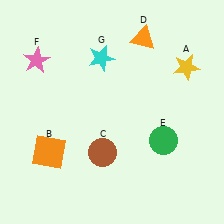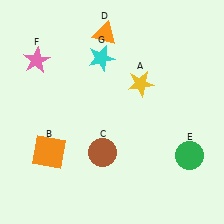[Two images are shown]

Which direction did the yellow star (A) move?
The yellow star (A) moved left.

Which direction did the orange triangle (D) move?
The orange triangle (D) moved left.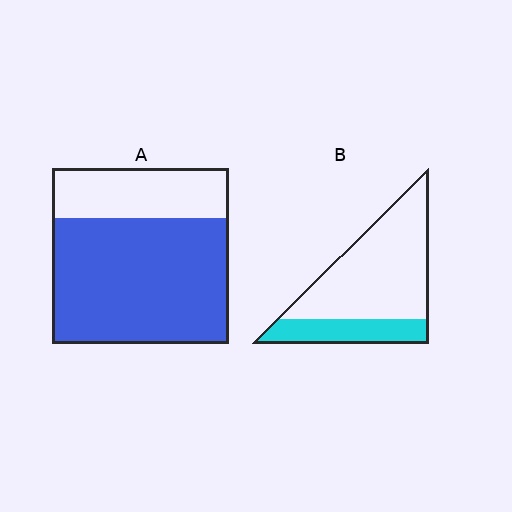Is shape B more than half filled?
No.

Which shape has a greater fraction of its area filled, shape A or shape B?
Shape A.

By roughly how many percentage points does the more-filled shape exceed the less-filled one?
By roughly 45 percentage points (A over B).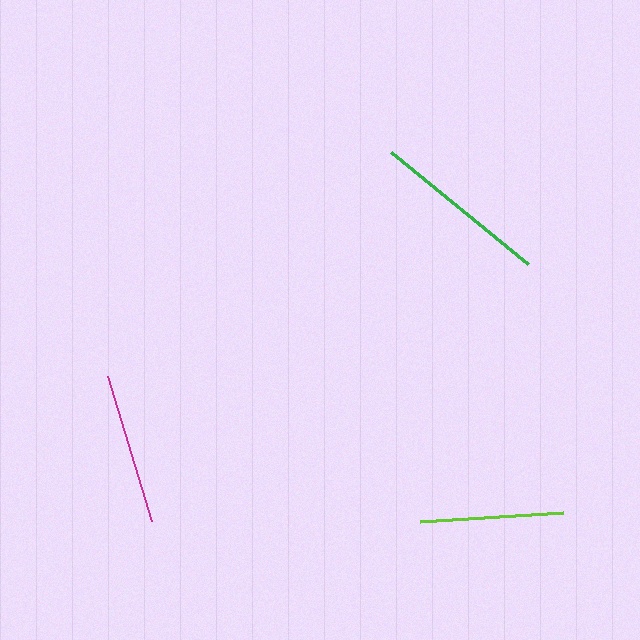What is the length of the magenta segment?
The magenta segment is approximately 152 pixels long.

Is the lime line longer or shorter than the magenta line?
The magenta line is longer than the lime line.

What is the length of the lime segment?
The lime segment is approximately 143 pixels long.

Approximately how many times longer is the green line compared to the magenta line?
The green line is approximately 1.2 times the length of the magenta line.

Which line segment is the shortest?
The lime line is the shortest at approximately 143 pixels.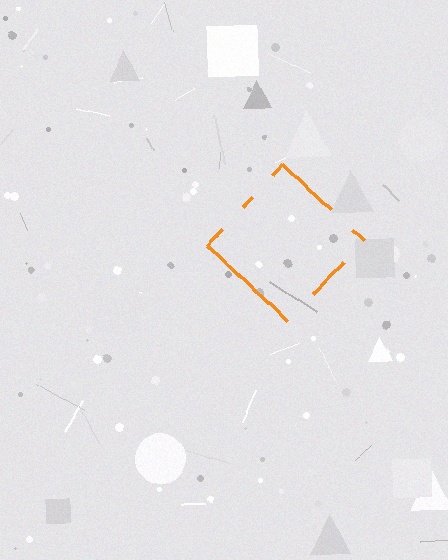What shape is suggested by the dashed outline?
The dashed outline suggests a diamond.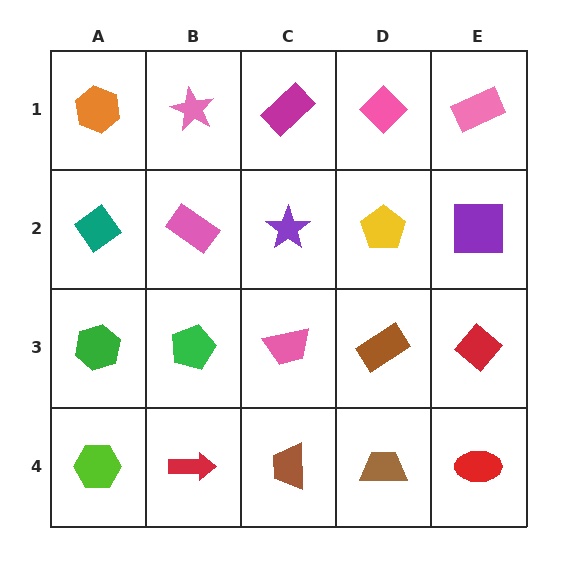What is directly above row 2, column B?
A pink star.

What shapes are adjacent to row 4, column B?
A green pentagon (row 3, column B), a lime hexagon (row 4, column A), a brown trapezoid (row 4, column C).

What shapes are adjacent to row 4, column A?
A green hexagon (row 3, column A), a red arrow (row 4, column B).